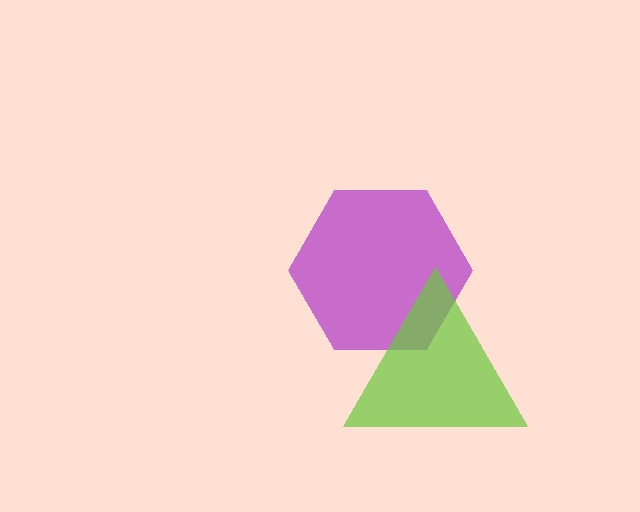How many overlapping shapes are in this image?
There are 2 overlapping shapes in the image.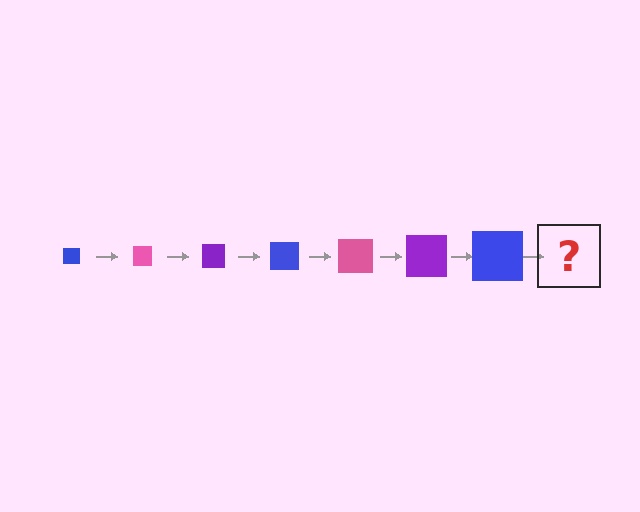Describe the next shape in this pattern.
It should be a pink square, larger than the previous one.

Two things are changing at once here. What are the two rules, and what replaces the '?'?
The two rules are that the square grows larger each step and the color cycles through blue, pink, and purple. The '?' should be a pink square, larger than the previous one.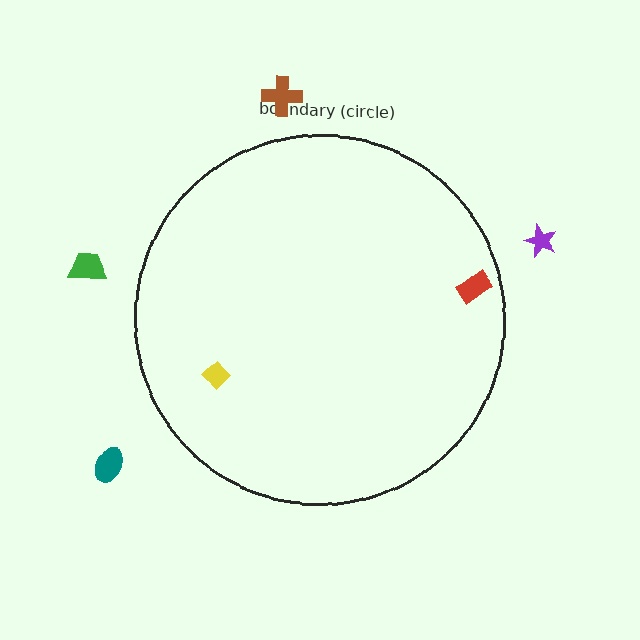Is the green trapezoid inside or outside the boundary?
Outside.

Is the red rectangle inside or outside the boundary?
Inside.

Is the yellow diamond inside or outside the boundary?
Inside.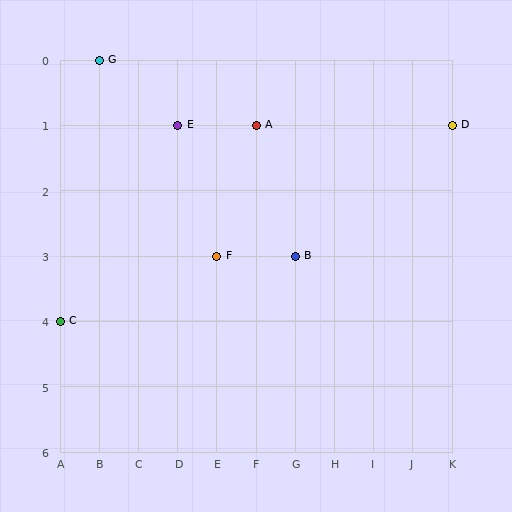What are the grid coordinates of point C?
Point C is at grid coordinates (A, 4).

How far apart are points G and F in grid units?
Points G and F are 3 columns and 3 rows apart (about 4.2 grid units diagonally).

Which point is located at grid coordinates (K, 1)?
Point D is at (K, 1).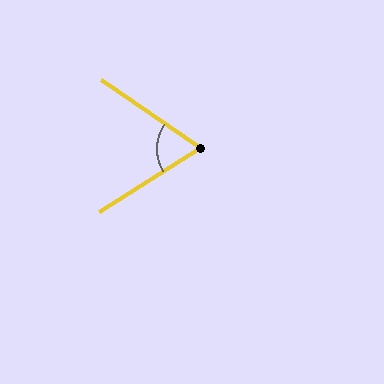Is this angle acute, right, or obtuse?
It is acute.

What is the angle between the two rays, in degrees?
Approximately 67 degrees.